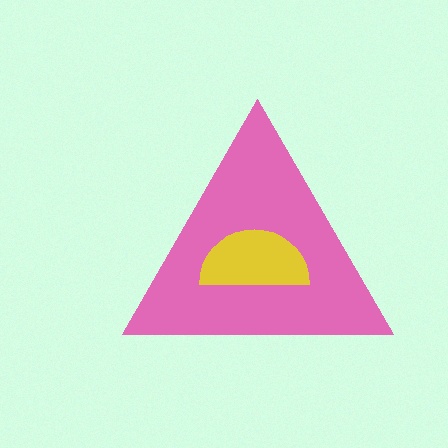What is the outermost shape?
The pink triangle.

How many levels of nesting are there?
2.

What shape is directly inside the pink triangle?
The yellow semicircle.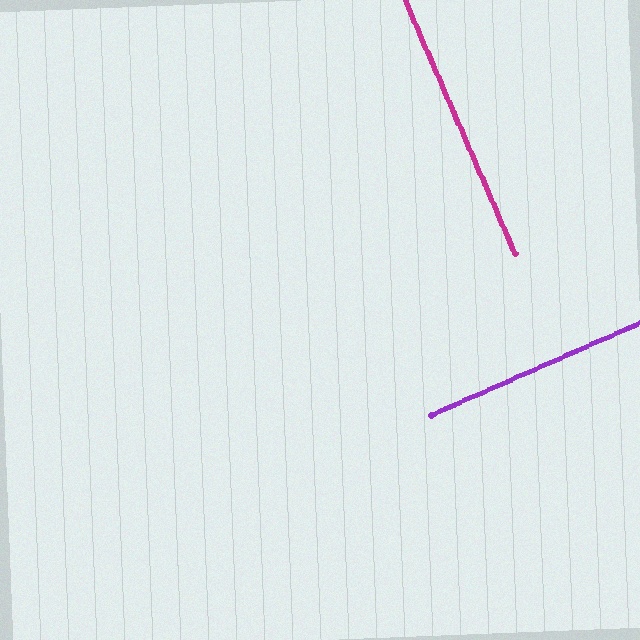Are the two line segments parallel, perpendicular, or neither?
Perpendicular — they meet at approximately 90°.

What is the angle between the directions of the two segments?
Approximately 90 degrees.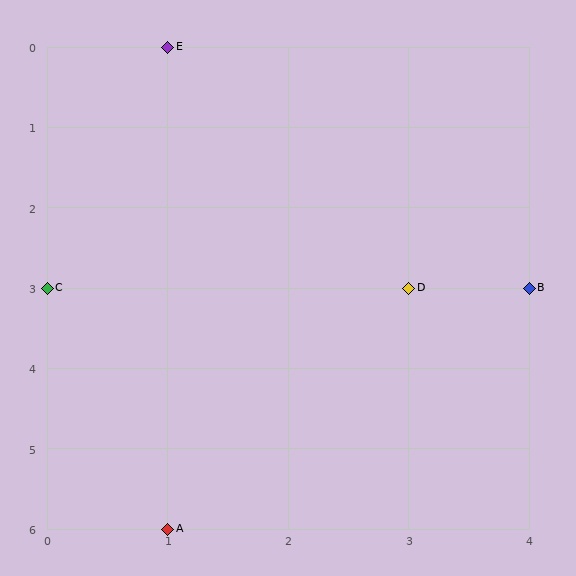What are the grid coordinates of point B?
Point B is at grid coordinates (4, 3).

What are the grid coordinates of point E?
Point E is at grid coordinates (1, 0).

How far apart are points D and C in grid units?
Points D and C are 3 columns apart.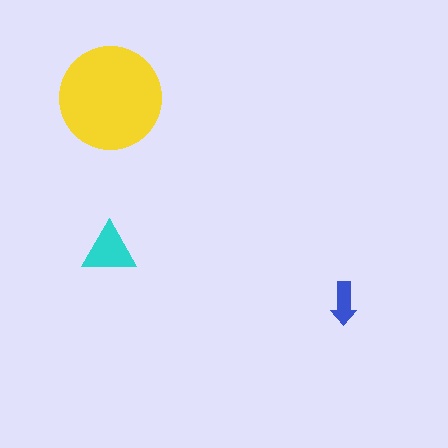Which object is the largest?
The yellow circle.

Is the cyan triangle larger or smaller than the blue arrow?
Larger.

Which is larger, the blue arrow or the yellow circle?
The yellow circle.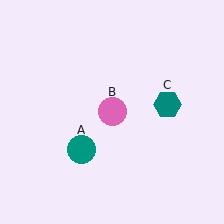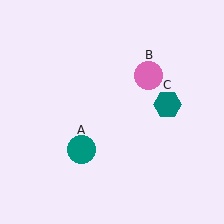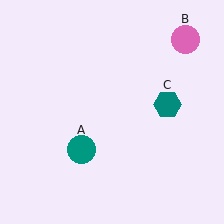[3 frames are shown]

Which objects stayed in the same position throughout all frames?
Teal circle (object A) and teal hexagon (object C) remained stationary.